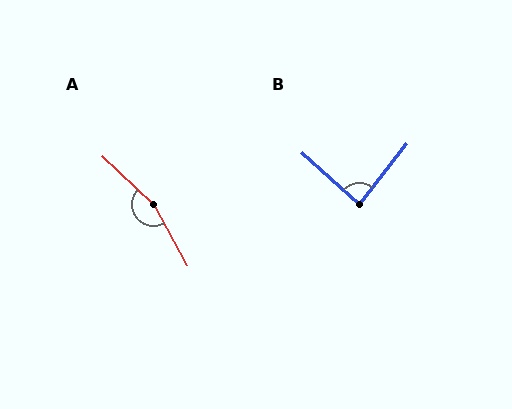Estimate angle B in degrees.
Approximately 86 degrees.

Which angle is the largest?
A, at approximately 162 degrees.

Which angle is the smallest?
B, at approximately 86 degrees.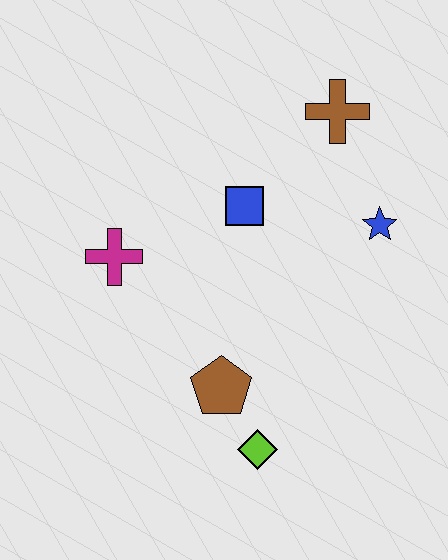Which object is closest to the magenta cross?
The blue square is closest to the magenta cross.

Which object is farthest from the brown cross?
The lime diamond is farthest from the brown cross.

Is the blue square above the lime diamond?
Yes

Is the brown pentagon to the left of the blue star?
Yes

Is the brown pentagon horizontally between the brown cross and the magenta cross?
Yes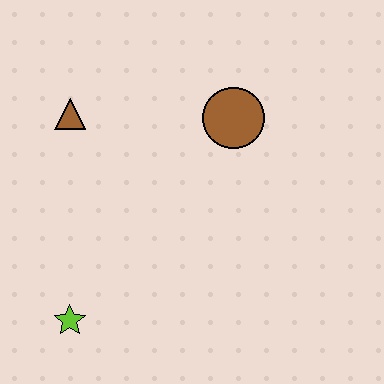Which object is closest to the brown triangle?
The brown circle is closest to the brown triangle.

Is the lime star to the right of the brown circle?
No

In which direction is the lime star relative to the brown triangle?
The lime star is below the brown triangle.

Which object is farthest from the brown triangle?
The lime star is farthest from the brown triangle.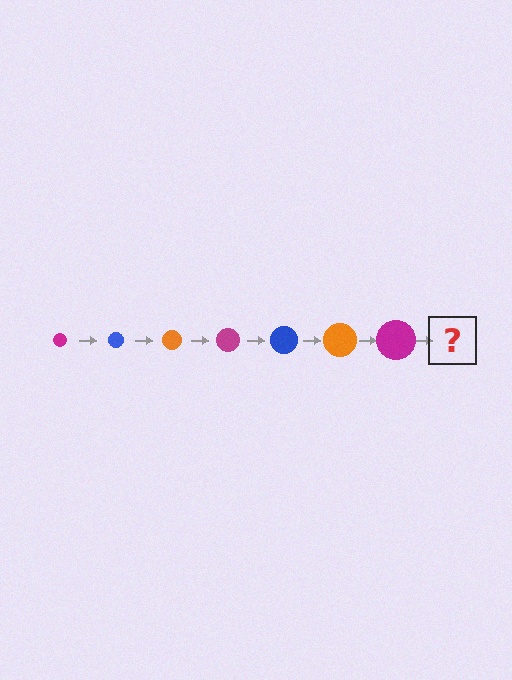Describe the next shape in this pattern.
It should be a blue circle, larger than the previous one.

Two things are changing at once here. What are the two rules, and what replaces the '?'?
The two rules are that the circle grows larger each step and the color cycles through magenta, blue, and orange. The '?' should be a blue circle, larger than the previous one.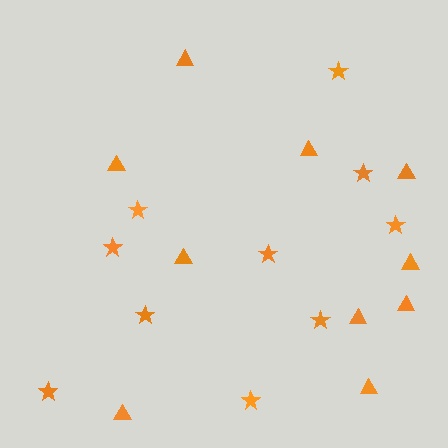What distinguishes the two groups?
There are 2 groups: one group of stars (10) and one group of triangles (10).